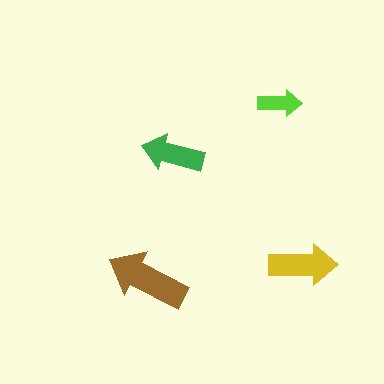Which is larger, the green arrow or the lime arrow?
The green one.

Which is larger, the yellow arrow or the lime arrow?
The yellow one.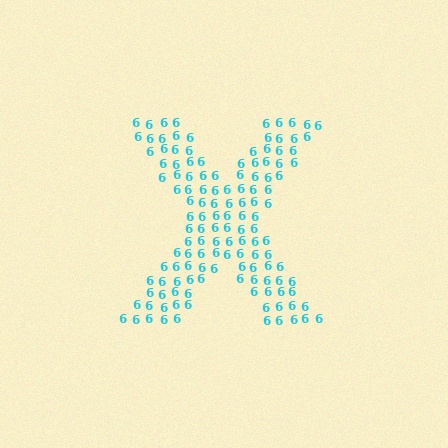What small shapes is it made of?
It is made of small digit 6's.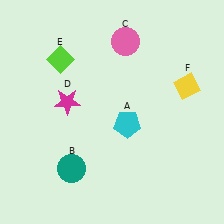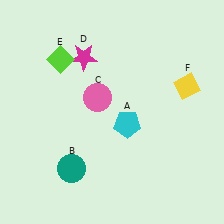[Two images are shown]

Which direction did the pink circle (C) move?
The pink circle (C) moved down.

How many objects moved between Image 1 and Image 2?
2 objects moved between the two images.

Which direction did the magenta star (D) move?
The magenta star (D) moved up.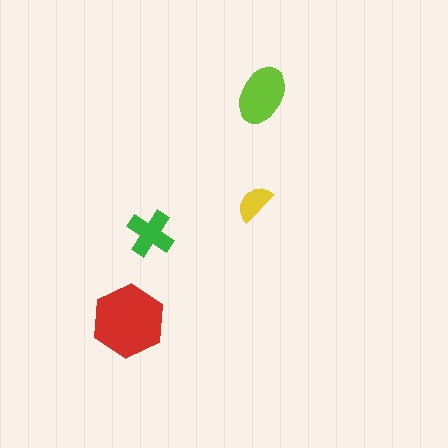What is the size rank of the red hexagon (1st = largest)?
1st.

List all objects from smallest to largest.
The yellow semicircle, the green cross, the lime ellipse, the red hexagon.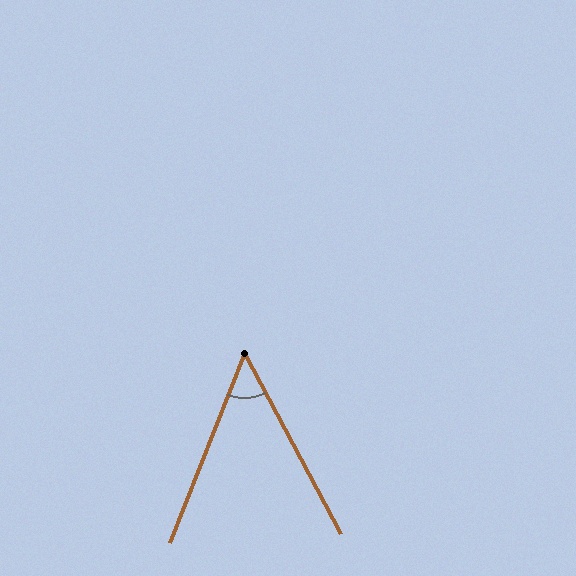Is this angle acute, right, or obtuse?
It is acute.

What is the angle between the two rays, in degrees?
Approximately 49 degrees.